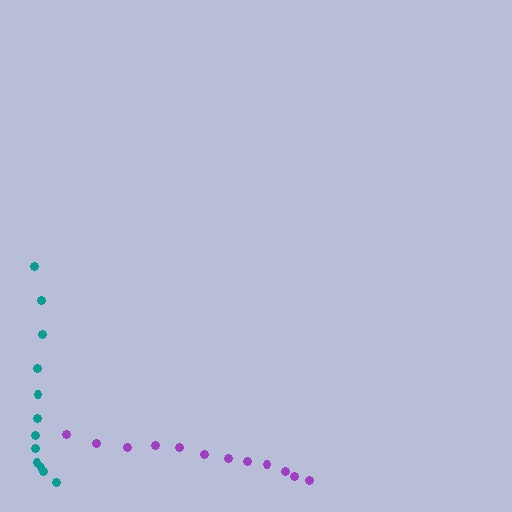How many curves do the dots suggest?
There are 2 distinct paths.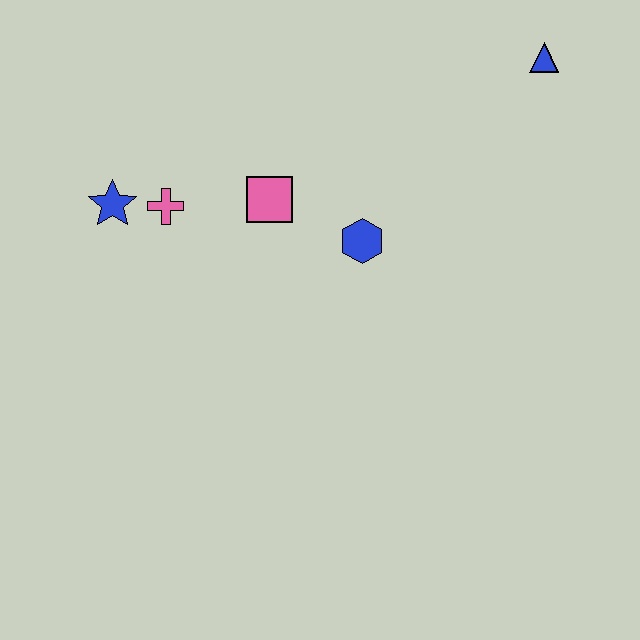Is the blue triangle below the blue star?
No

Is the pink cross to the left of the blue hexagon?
Yes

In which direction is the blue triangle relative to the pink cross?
The blue triangle is to the right of the pink cross.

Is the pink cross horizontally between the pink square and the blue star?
Yes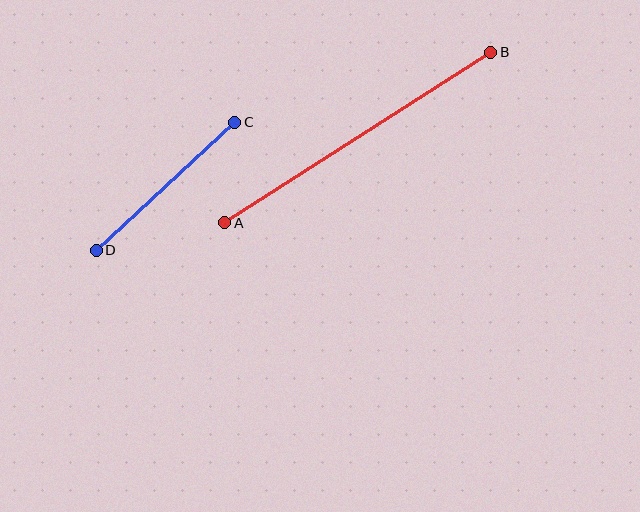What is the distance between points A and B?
The distance is approximately 316 pixels.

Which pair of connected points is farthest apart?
Points A and B are farthest apart.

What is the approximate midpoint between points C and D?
The midpoint is at approximately (165, 186) pixels.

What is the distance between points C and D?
The distance is approximately 189 pixels.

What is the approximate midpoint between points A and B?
The midpoint is at approximately (358, 138) pixels.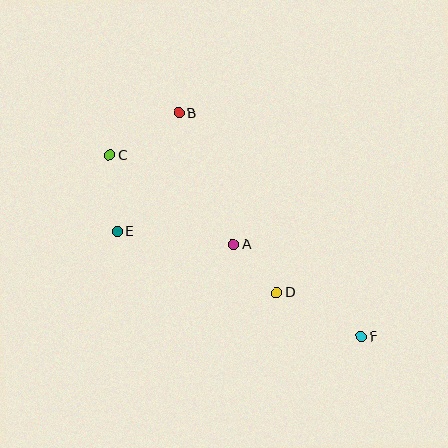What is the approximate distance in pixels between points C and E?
The distance between C and E is approximately 76 pixels.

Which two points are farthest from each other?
Points C and F are farthest from each other.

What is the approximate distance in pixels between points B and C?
The distance between B and C is approximately 81 pixels.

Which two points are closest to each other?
Points A and D are closest to each other.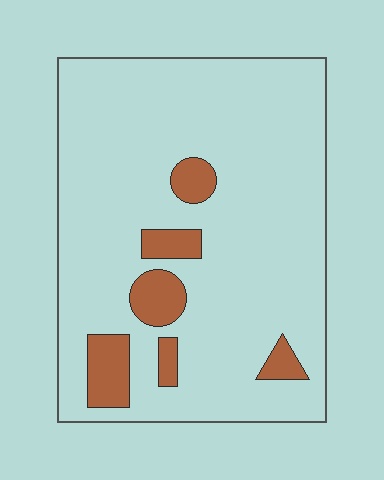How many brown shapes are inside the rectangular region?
6.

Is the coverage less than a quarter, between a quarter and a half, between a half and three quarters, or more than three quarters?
Less than a quarter.